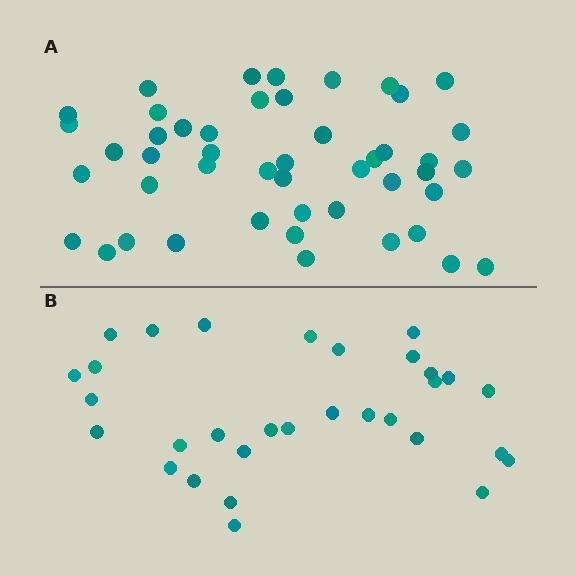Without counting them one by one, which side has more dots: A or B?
Region A (the top region) has more dots.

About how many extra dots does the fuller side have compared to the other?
Region A has approximately 15 more dots than region B.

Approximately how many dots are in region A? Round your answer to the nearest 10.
About 50 dots. (The exact count is 47, which rounds to 50.)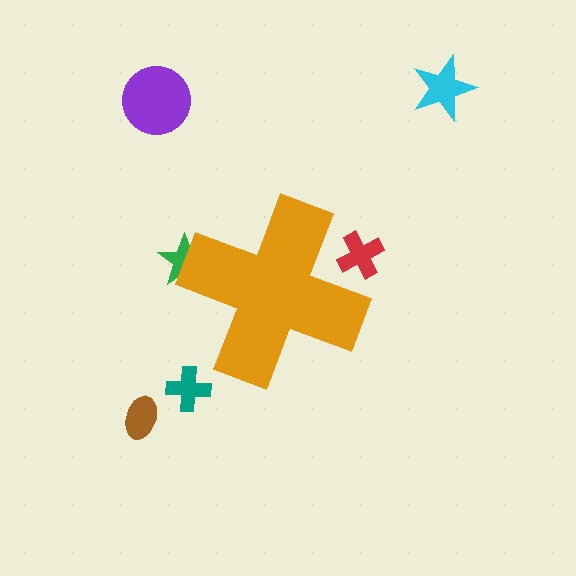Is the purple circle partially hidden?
No, the purple circle is fully visible.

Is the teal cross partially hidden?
No, the teal cross is fully visible.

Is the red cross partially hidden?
Yes, the red cross is partially hidden behind the orange cross.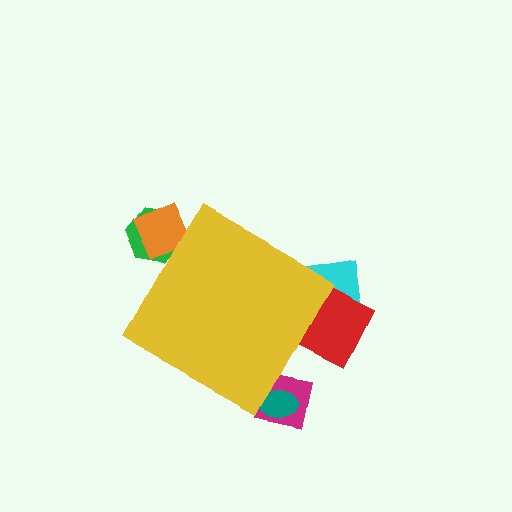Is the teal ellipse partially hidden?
Yes, the teal ellipse is partially hidden behind the yellow diamond.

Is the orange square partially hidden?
Yes, the orange square is partially hidden behind the yellow diamond.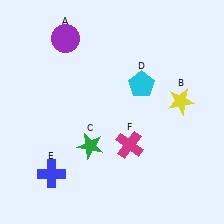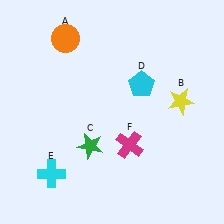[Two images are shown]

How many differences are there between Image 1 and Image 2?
There are 2 differences between the two images.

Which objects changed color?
A changed from purple to orange. E changed from blue to cyan.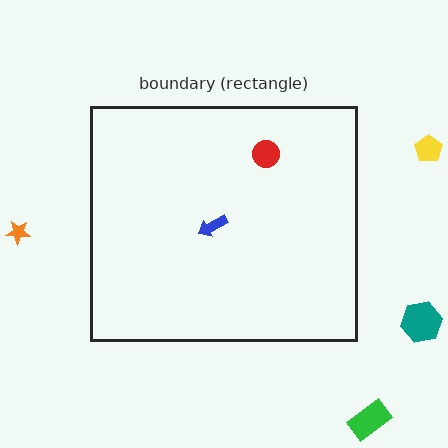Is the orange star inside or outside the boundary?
Outside.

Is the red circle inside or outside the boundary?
Inside.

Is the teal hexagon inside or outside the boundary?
Outside.